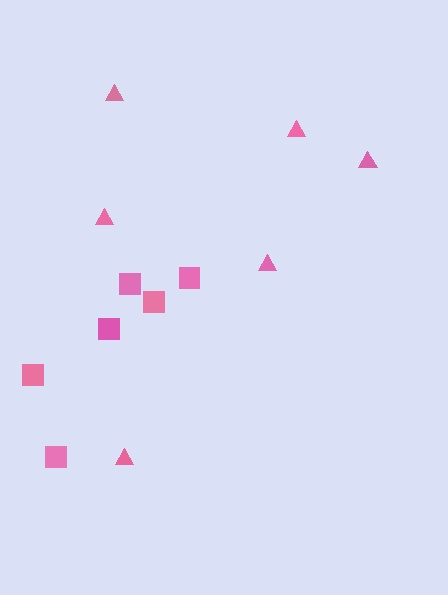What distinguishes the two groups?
There are 2 groups: one group of squares (6) and one group of triangles (6).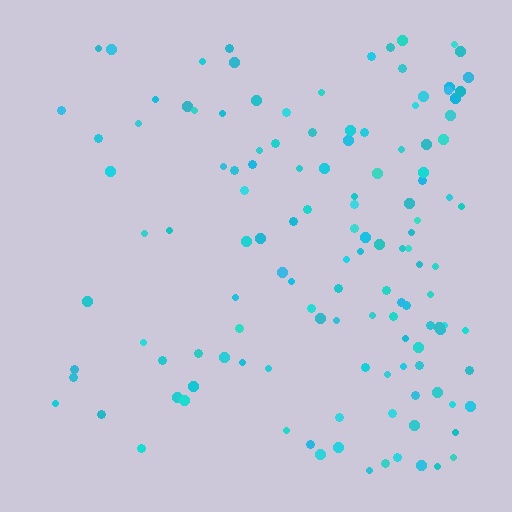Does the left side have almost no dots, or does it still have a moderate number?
Still a moderate number, just noticeably fewer than the right.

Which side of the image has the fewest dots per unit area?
The left.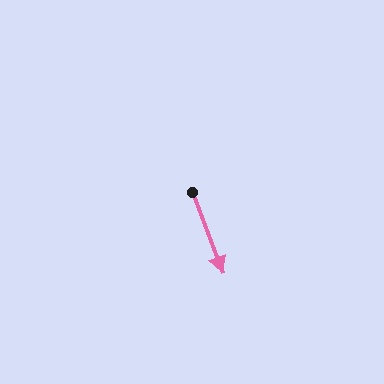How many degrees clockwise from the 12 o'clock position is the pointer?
Approximately 159 degrees.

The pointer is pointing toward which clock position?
Roughly 5 o'clock.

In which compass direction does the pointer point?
South.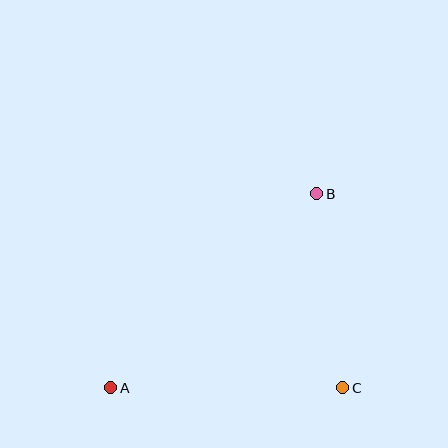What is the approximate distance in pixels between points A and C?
The distance between A and C is approximately 232 pixels.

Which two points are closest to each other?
Points B and C are closest to each other.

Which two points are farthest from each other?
Points A and B are farthest from each other.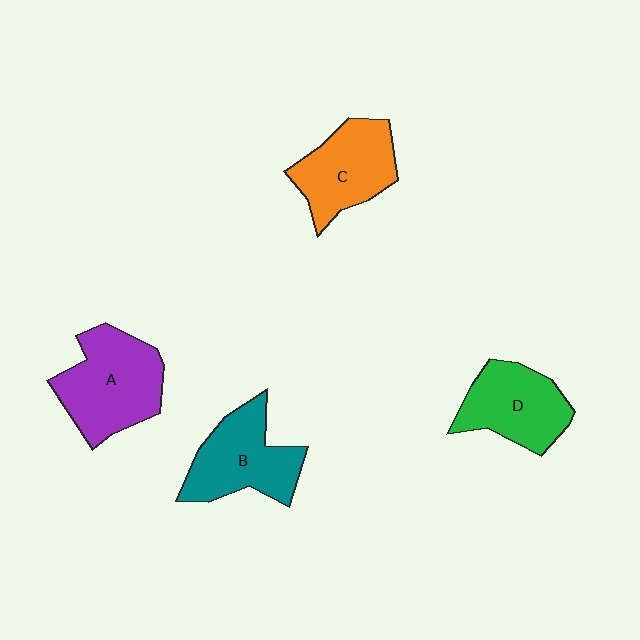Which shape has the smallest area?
Shape D (green).